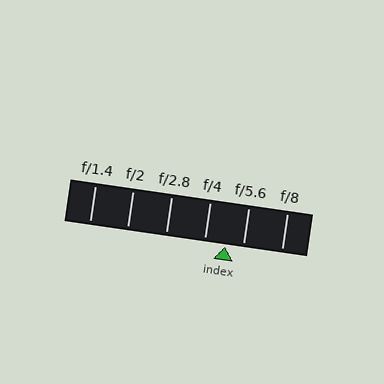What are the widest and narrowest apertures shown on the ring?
The widest aperture shown is f/1.4 and the narrowest is f/8.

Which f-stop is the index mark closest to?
The index mark is closest to f/5.6.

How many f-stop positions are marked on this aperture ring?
There are 6 f-stop positions marked.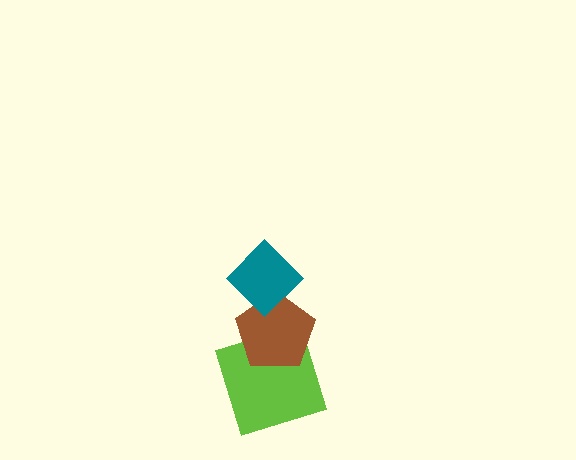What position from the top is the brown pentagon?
The brown pentagon is 2nd from the top.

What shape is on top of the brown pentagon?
The teal diamond is on top of the brown pentagon.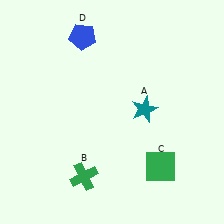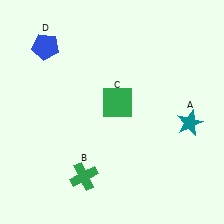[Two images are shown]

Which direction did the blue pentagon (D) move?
The blue pentagon (D) moved left.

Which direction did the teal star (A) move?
The teal star (A) moved right.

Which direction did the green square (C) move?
The green square (C) moved up.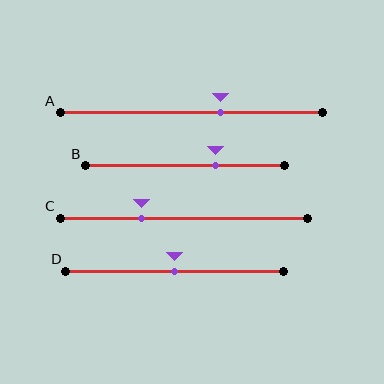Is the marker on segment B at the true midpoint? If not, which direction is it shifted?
No, the marker on segment B is shifted to the right by about 15% of the segment length.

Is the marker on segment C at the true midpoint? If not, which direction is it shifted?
No, the marker on segment C is shifted to the left by about 17% of the segment length.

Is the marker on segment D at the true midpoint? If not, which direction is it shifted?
Yes, the marker on segment D is at the true midpoint.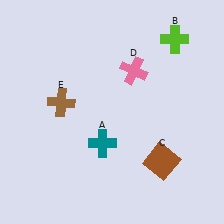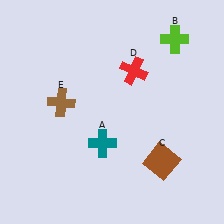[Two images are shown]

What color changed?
The cross (D) changed from pink in Image 1 to red in Image 2.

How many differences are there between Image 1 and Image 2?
There is 1 difference between the two images.